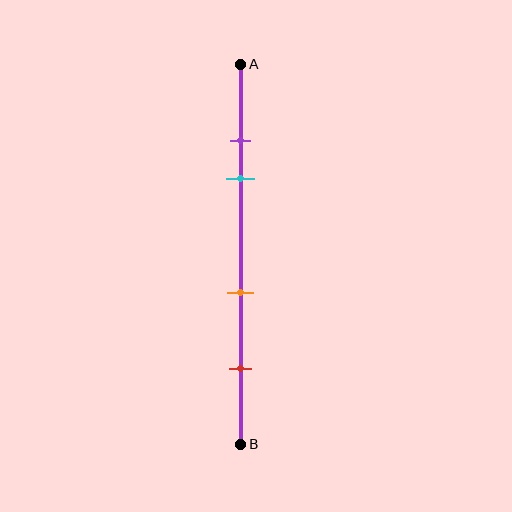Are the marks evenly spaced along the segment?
No, the marks are not evenly spaced.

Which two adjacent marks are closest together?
The purple and cyan marks are the closest adjacent pair.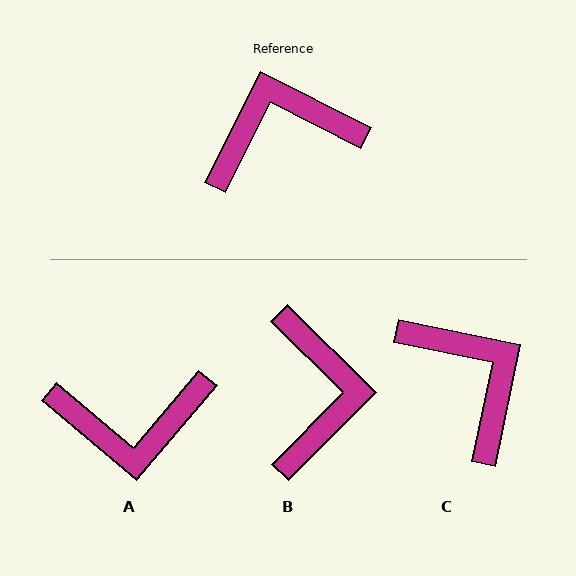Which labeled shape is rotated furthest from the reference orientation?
A, about 167 degrees away.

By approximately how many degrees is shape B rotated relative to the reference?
Approximately 108 degrees clockwise.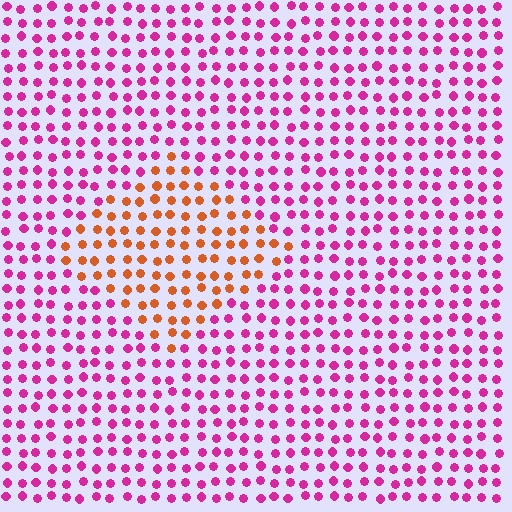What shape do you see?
I see a diamond.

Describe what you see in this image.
The image is filled with small magenta elements in a uniform arrangement. A diamond-shaped region is visible where the elements are tinted to a slightly different hue, forming a subtle color boundary.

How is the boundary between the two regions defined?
The boundary is defined purely by a slight shift in hue (about 60 degrees). Spacing, size, and orientation are identical on both sides.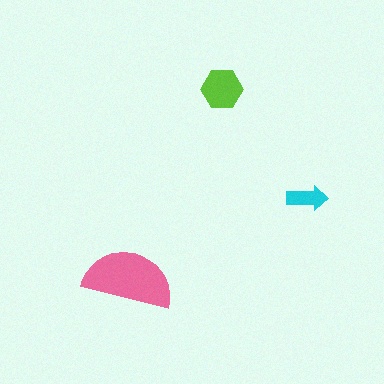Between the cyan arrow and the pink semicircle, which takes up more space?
The pink semicircle.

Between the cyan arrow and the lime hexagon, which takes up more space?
The lime hexagon.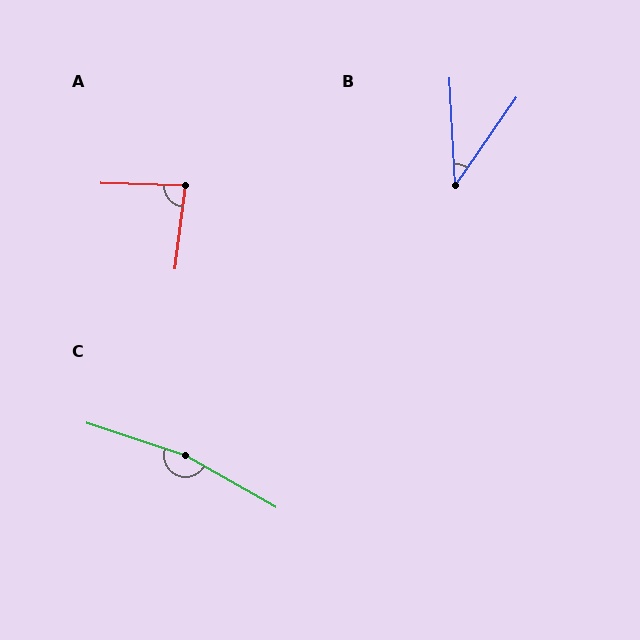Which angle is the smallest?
B, at approximately 38 degrees.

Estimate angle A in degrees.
Approximately 85 degrees.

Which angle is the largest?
C, at approximately 169 degrees.